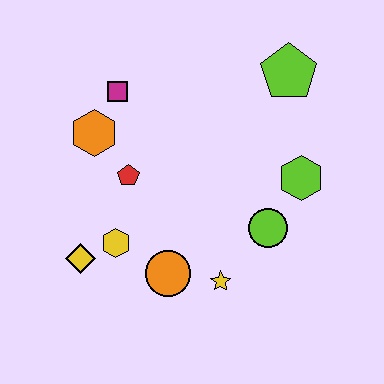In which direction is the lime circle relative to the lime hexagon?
The lime circle is below the lime hexagon.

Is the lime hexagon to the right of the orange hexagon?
Yes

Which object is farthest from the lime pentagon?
The yellow diamond is farthest from the lime pentagon.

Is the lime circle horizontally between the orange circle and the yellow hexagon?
No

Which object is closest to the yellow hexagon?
The yellow diamond is closest to the yellow hexagon.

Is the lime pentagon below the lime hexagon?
No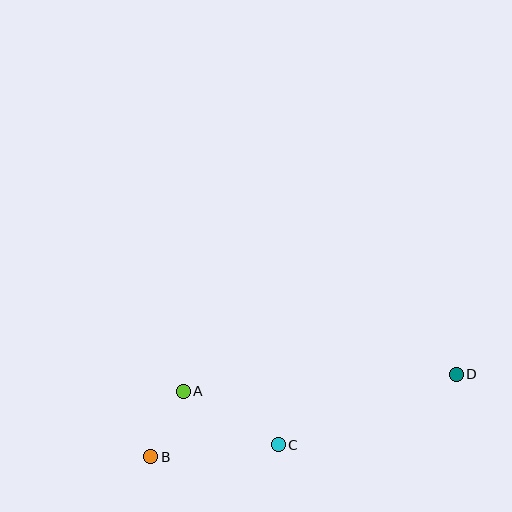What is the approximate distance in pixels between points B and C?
The distance between B and C is approximately 128 pixels.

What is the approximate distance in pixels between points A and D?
The distance between A and D is approximately 274 pixels.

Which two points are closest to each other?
Points A and B are closest to each other.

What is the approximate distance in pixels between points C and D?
The distance between C and D is approximately 191 pixels.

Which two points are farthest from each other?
Points B and D are farthest from each other.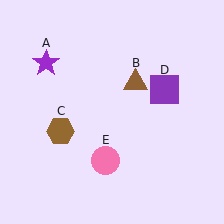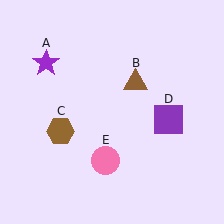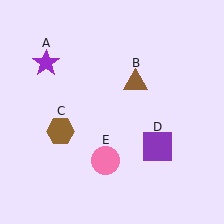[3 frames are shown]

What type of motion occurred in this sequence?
The purple square (object D) rotated clockwise around the center of the scene.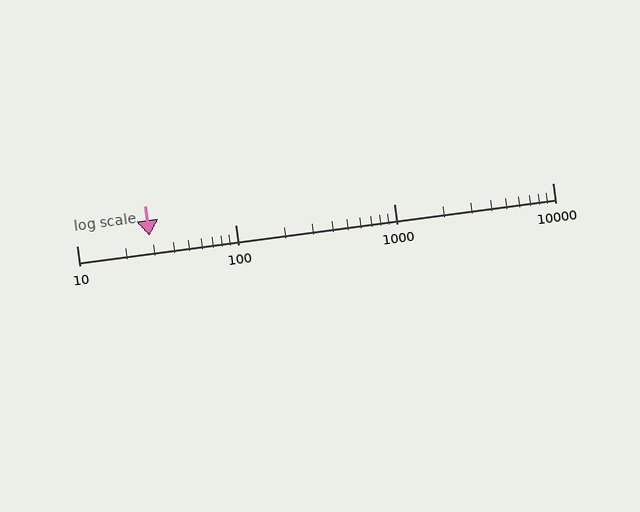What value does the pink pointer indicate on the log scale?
The pointer indicates approximately 29.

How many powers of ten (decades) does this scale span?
The scale spans 3 decades, from 10 to 10000.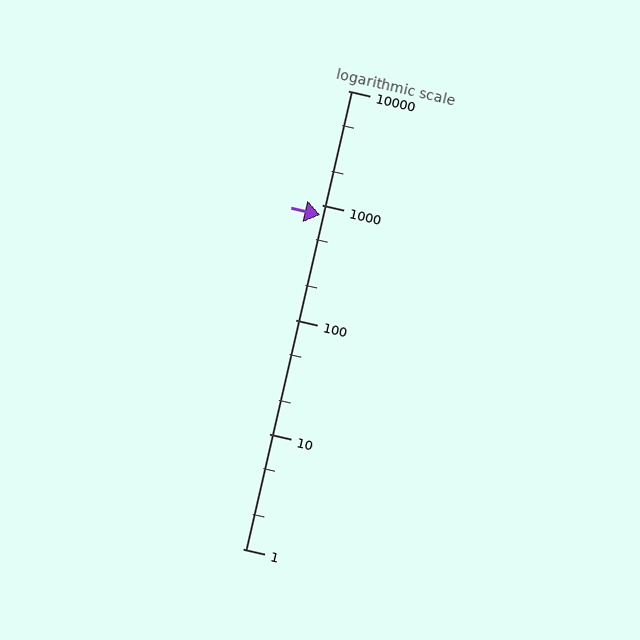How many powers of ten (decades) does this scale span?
The scale spans 4 decades, from 1 to 10000.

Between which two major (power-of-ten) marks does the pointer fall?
The pointer is between 100 and 1000.